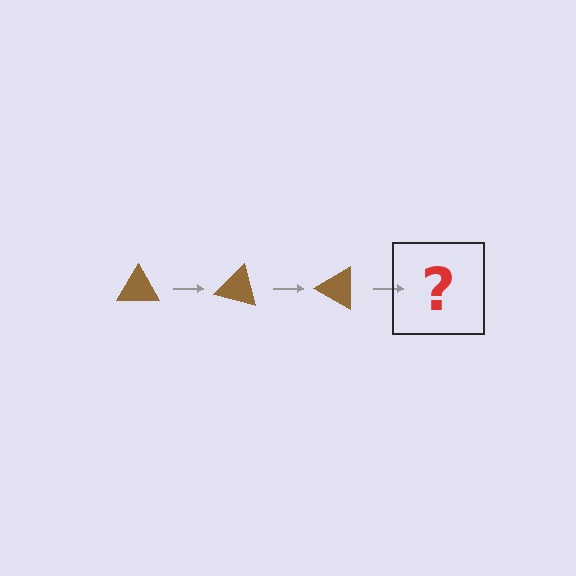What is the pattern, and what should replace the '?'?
The pattern is that the triangle rotates 15 degrees each step. The '?' should be a brown triangle rotated 45 degrees.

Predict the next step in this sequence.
The next step is a brown triangle rotated 45 degrees.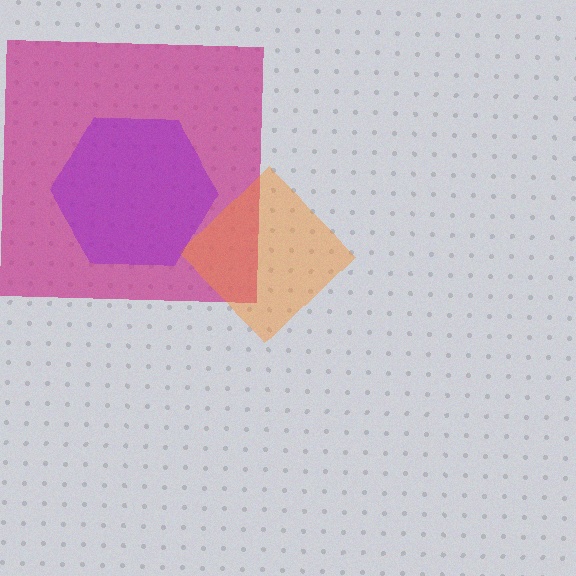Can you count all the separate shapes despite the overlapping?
Yes, there are 3 separate shapes.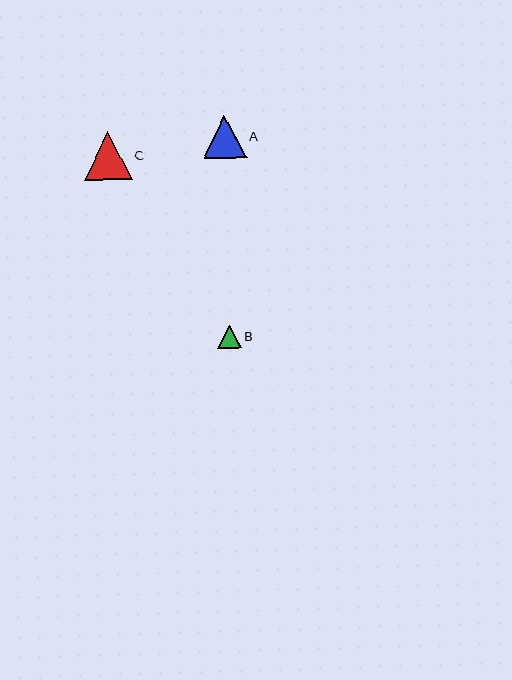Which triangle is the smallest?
Triangle B is the smallest with a size of approximately 23 pixels.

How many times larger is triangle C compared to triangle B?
Triangle C is approximately 2.0 times the size of triangle B.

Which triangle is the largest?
Triangle C is the largest with a size of approximately 47 pixels.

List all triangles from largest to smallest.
From largest to smallest: C, A, B.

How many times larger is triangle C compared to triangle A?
Triangle C is approximately 1.1 times the size of triangle A.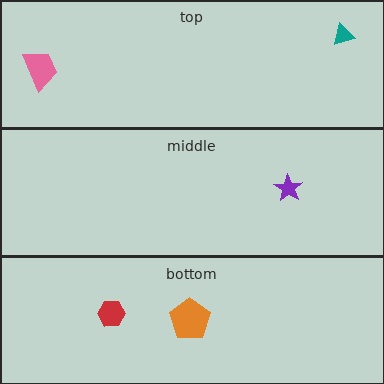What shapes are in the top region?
The pink trapezoid, the teal triangle.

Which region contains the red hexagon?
The bottom region.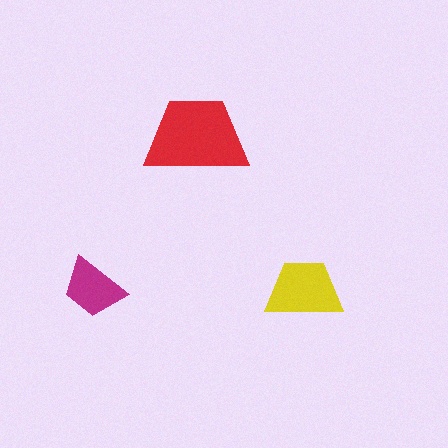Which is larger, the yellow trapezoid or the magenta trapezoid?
The yellow one.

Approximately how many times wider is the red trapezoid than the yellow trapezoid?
About 1.5 times wider.